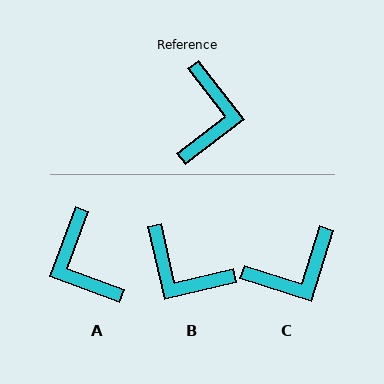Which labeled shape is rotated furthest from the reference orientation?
A, about 148 degrees away.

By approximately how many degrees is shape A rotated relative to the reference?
Approximately 148 degrees clockwise.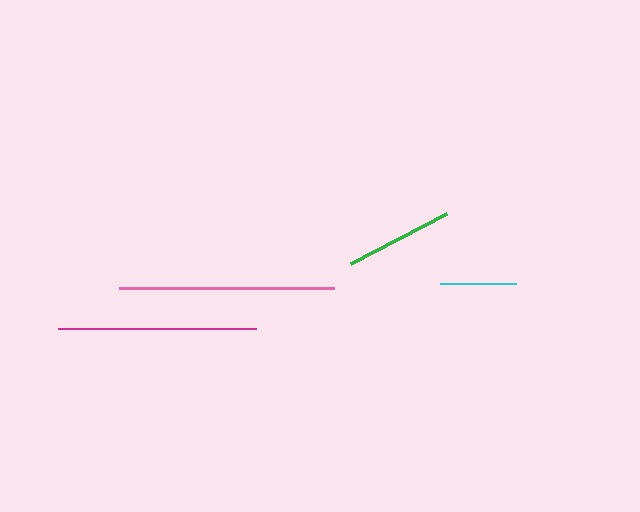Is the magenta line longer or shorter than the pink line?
The pink line is longer than the magenta line.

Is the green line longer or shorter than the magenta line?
The magenta line is longer than the green line.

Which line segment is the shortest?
The cyan line is the shortest at approximately 76 pixels.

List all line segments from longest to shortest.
From longest to shortest: pink, magenta, green, cyan.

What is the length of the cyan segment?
The cyan segment is approximately 76 pixels long.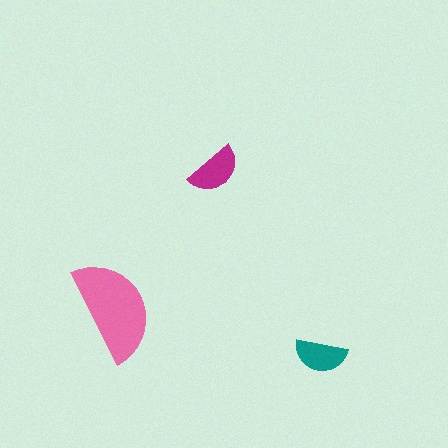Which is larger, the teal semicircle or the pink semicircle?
The pink one.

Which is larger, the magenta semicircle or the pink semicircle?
The pink one.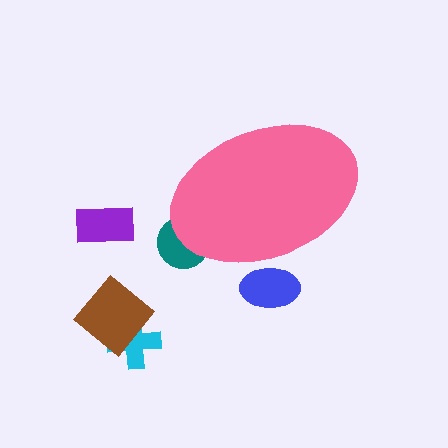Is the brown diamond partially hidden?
No, the brown diamond is fully visible.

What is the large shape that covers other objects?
A pink ellipse.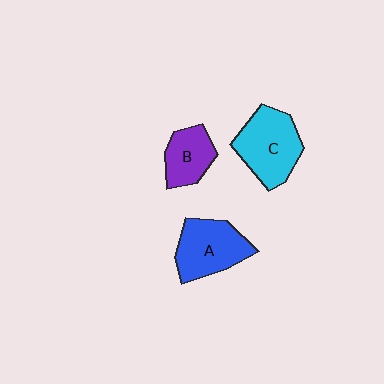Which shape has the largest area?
Shape C (cyan).